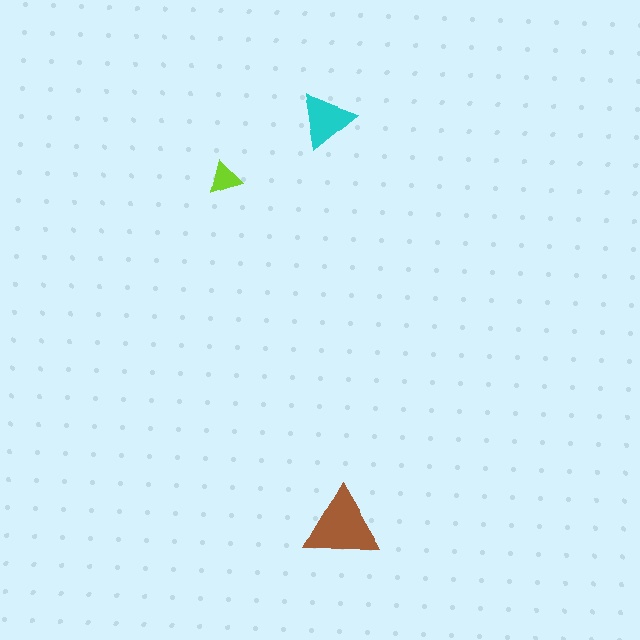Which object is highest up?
The cyan triangle is topmost.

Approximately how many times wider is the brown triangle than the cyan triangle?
About 1.5 times wider.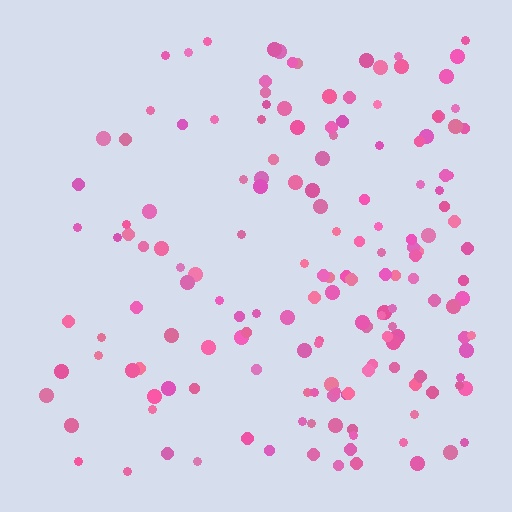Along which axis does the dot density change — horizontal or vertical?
Horizontal.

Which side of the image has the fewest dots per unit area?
The left.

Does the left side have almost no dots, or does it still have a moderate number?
Still a moderate number, just noticeably fewer than the right.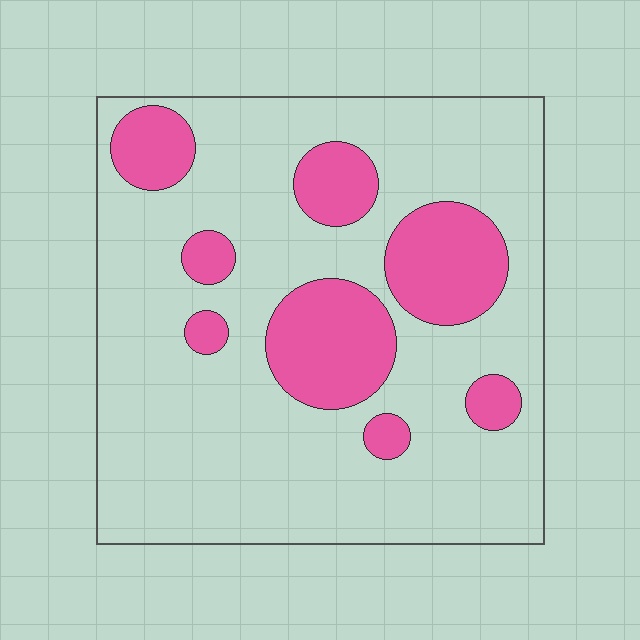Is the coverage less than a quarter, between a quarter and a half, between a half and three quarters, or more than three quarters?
Less than a quarter.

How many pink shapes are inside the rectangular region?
8.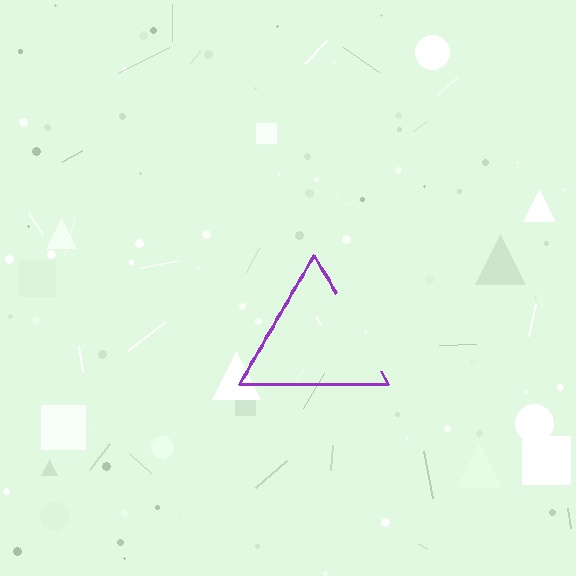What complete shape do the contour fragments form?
The contour fragments form a triangle.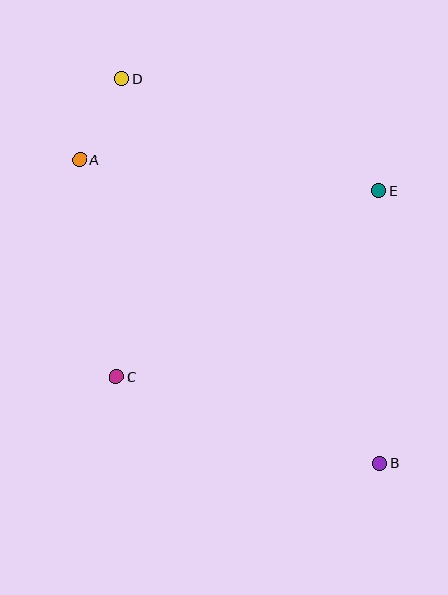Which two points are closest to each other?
Points A and D are closest to each other.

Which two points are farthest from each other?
Points B and D are farthest from each other.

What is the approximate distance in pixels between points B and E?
The distance between B and E is approximately 273 pixels.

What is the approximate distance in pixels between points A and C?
The distance between A and C is approximately 220 pixels.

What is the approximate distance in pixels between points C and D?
The distance between C and D is approximately 298 pixels.